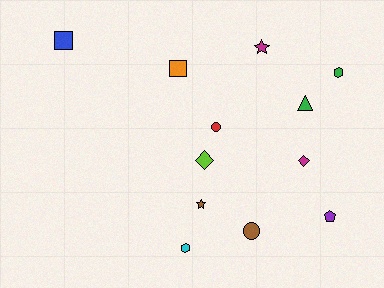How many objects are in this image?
There are 12 objects.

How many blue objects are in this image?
There is 1 blue object.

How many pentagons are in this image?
There is 1 pentagon.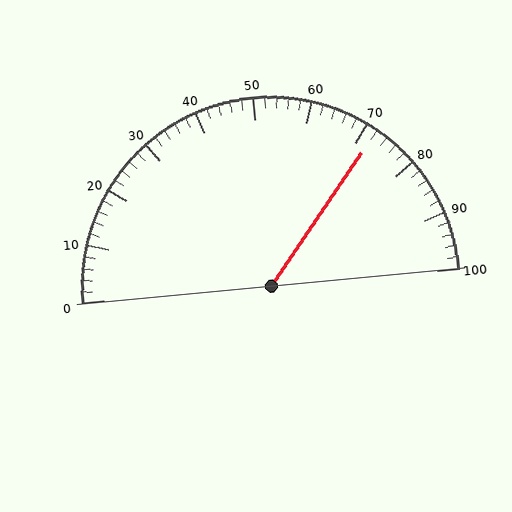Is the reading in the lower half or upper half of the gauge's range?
The reading is in the upper half of the range (0 to 100).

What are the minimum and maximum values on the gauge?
The gauge ranges from 0 to 100.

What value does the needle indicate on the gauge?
The needle indicates approximately 72.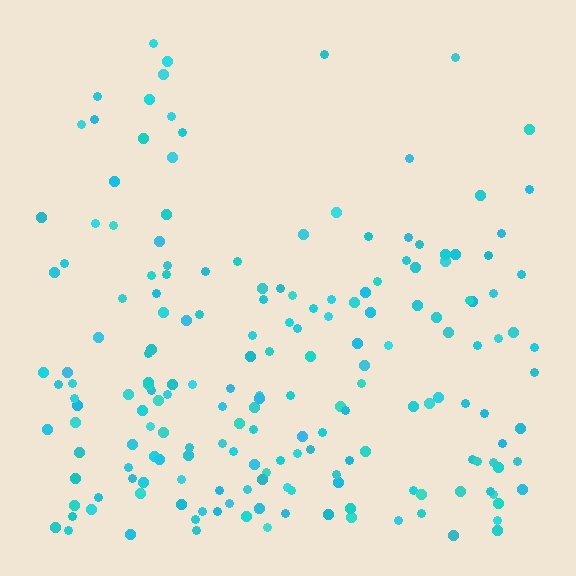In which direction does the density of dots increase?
From top to bottom, with the bottom side densest.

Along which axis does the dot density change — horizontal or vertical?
Vertical.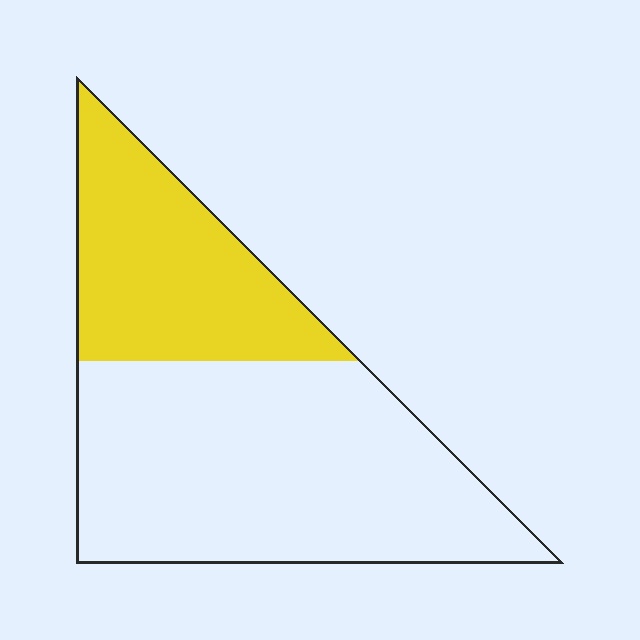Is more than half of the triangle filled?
No.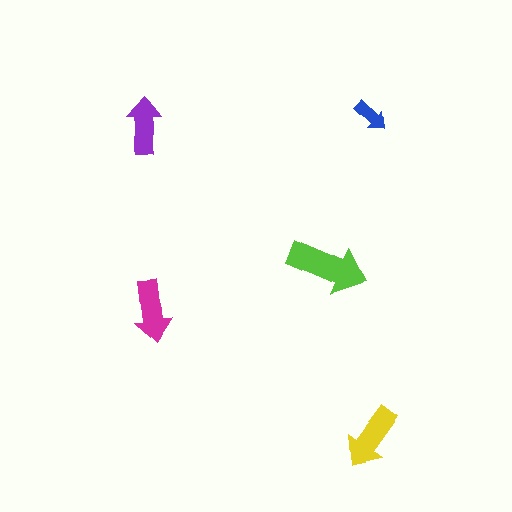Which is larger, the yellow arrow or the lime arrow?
The lime one.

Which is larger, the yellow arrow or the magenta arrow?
The yellow one.